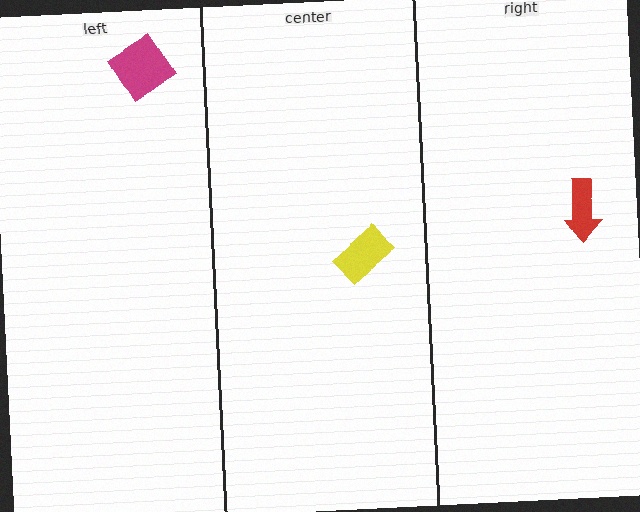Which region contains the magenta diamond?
The left region.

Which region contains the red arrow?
The right region.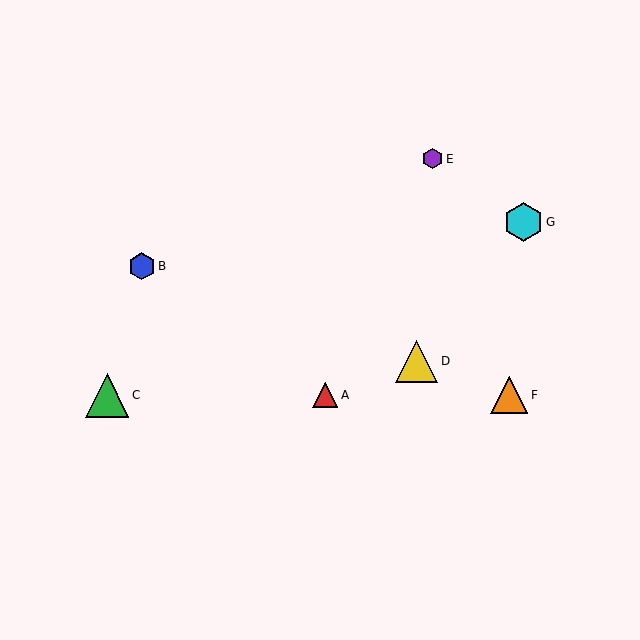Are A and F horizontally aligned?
Yes, both are at y≈395.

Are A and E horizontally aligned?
No, A is at y≈395 and E is at y≈159.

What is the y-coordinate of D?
Object D is at y≈361.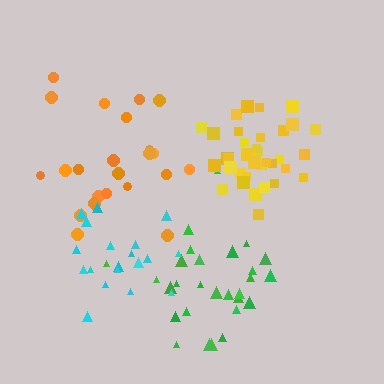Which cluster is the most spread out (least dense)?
Orange.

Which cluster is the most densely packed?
Yellow.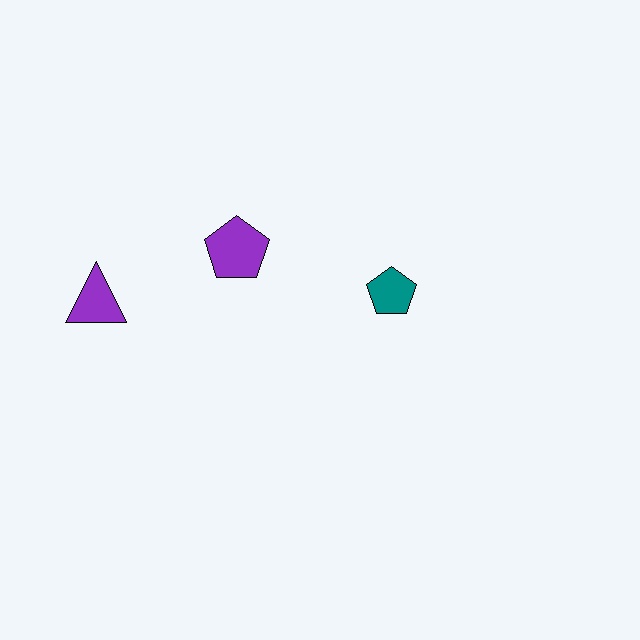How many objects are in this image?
There are 3 objects.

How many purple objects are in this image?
There are 2 purple objects.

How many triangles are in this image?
There is 1 triangle.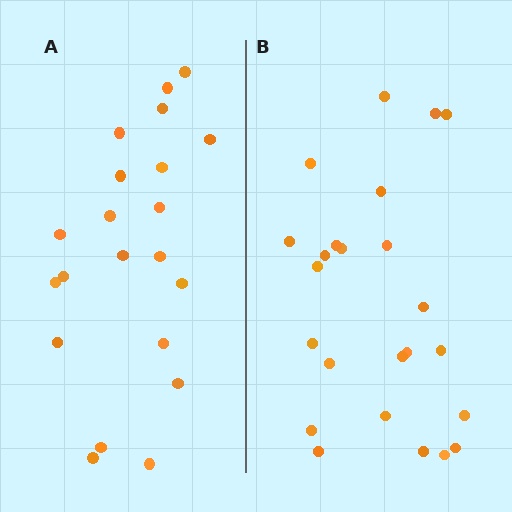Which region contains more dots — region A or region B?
Region B (the right region) has more dots.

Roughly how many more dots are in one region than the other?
Region B has just a few more — roughly 2 or 3 more dots than region A.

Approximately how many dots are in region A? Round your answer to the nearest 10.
About 20 dots. (The exact count is 21, which rounds to 20.)